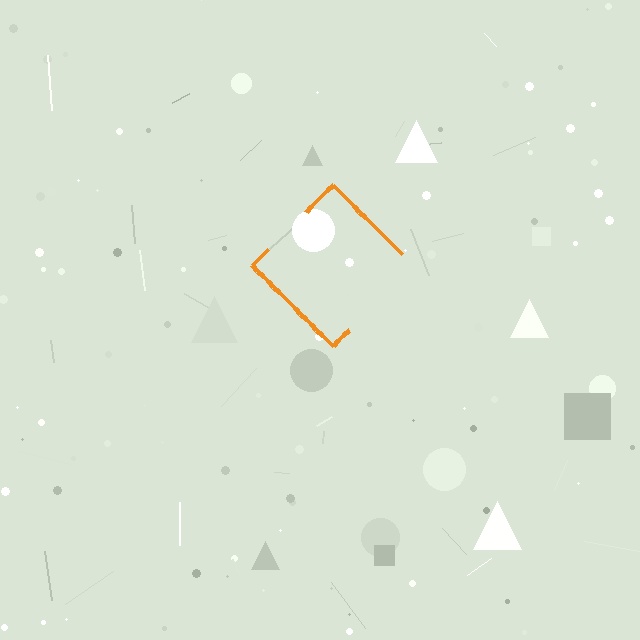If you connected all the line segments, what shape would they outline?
They would outline a diamond.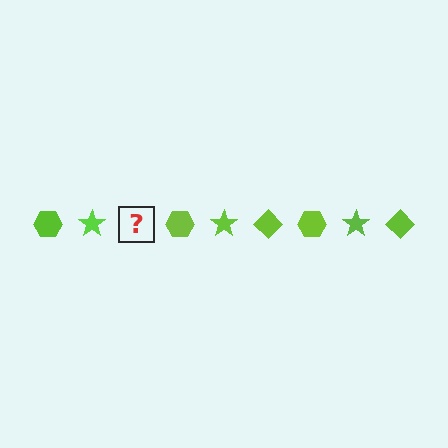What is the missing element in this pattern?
The missing element is a lime diamond.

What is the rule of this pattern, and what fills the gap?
The rule is that the pattern cycles through hexagon, star, diamond shapes in lime. The gap should be filled with a lime diamond.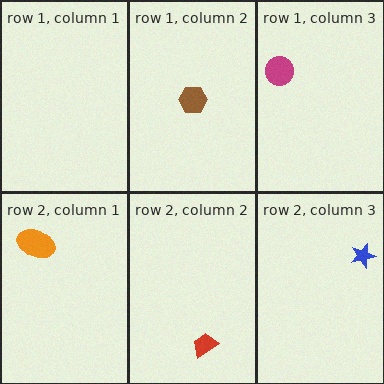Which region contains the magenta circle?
The row 1, column 3 region.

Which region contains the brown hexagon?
The row 1, column 2 region.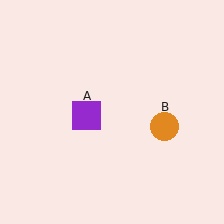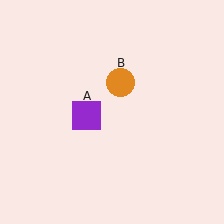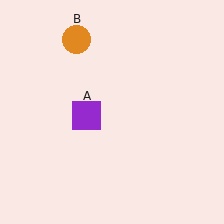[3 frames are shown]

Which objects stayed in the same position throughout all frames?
Purple square (object A) remained stationary.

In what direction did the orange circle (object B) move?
The orange circle (object B) moved up and to the left.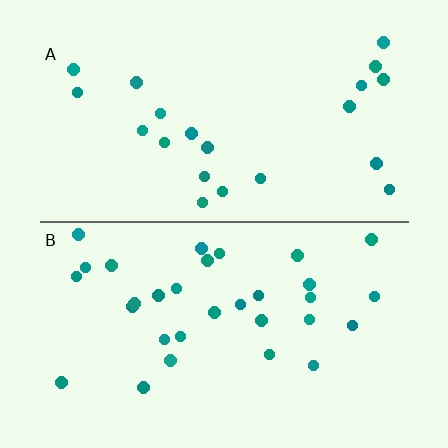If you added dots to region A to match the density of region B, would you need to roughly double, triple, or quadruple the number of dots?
Approximately double.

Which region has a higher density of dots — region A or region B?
B (the bottom).